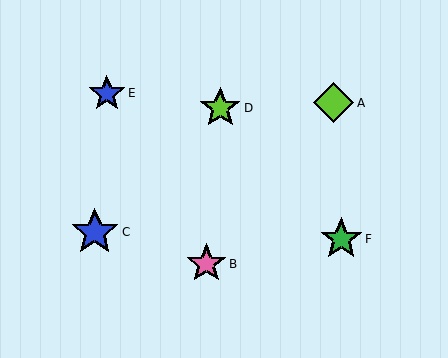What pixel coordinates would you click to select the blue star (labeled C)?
Click at (95, 232) to select the blue star C.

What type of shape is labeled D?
Shape D is a lime star.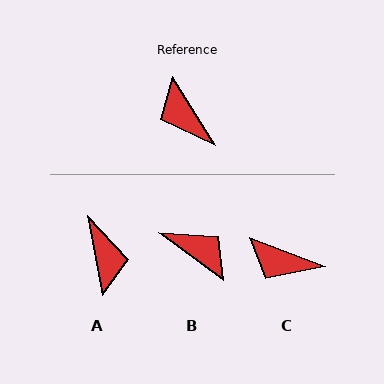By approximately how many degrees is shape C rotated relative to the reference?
Approximately 37 degrees counter-clockwise.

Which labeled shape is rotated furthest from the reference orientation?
B, about 159 degrees away.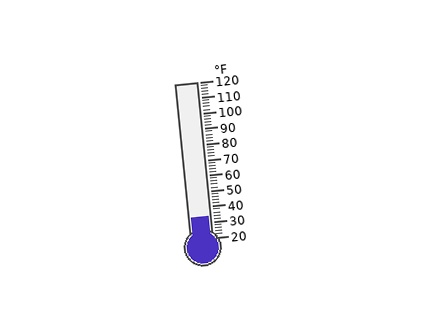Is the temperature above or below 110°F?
The temperature is below 110°F.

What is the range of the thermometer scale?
The thermometer scale ranges from 20°F to 120°F.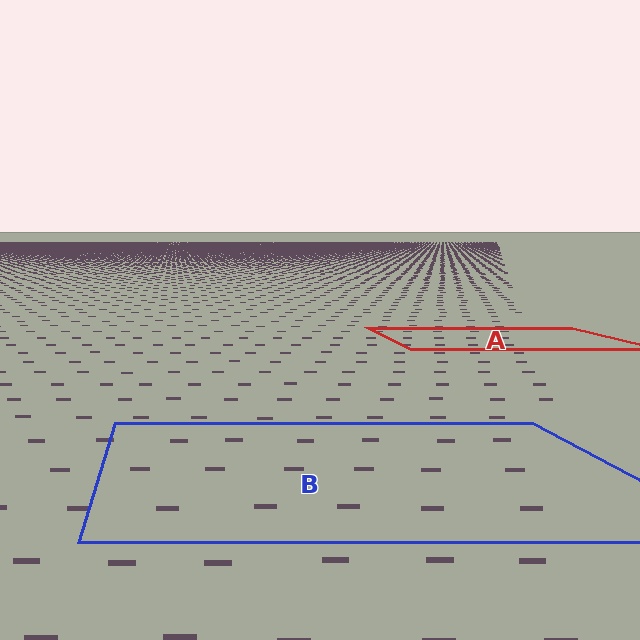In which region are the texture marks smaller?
The texture marks are smaller in region A, because it is farther away.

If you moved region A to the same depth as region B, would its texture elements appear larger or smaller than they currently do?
They would appear larger. At a closer depth, the same texture elements are projected at a bigger on-screen size.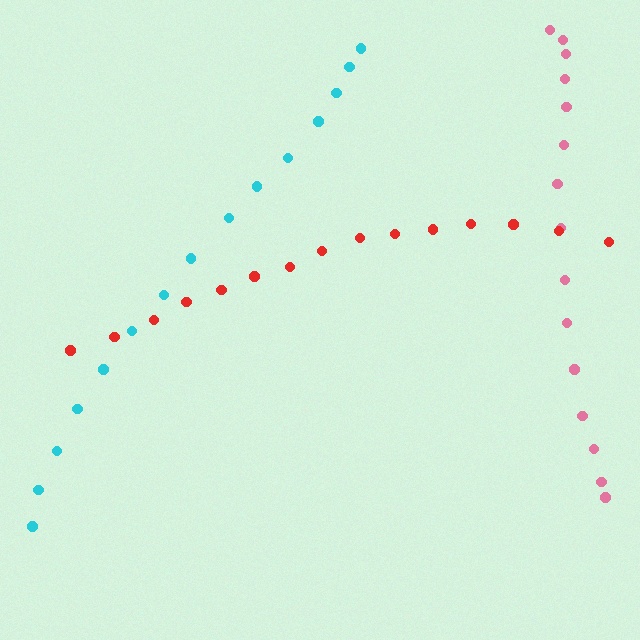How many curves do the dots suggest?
There are 3 distinct paths.